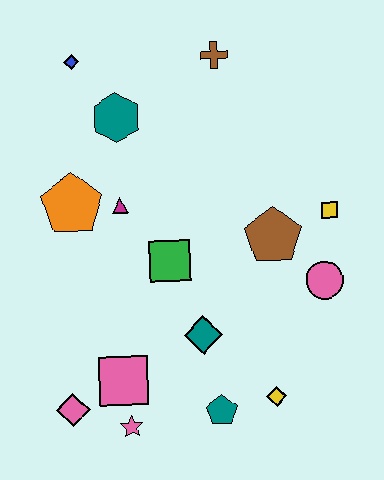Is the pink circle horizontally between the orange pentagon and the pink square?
No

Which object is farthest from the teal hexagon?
The yellow diamond is farthest from the teal hexagon.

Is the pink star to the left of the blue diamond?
No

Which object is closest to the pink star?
The pink square is closest to the pink star.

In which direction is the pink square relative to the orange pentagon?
The pink square is below the orange pentagon.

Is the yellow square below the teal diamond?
No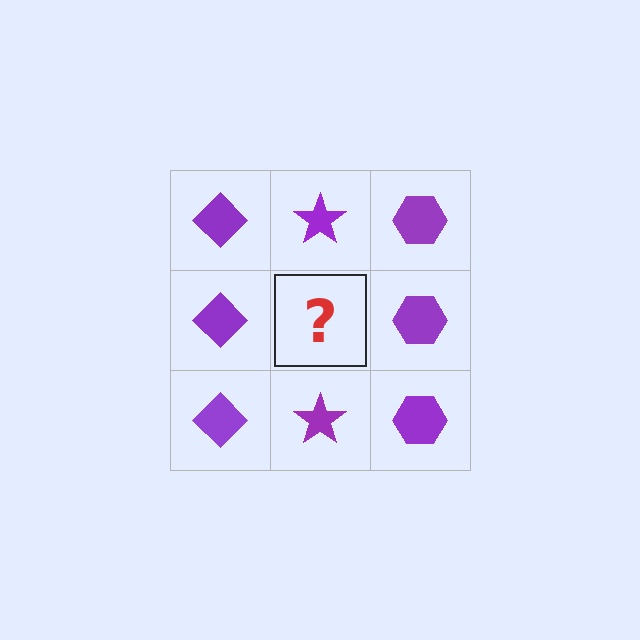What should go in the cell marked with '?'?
The missing cell should contain a purple star.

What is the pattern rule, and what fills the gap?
The rule is that each column has a consistent shape. The gap should be filled with a purple star.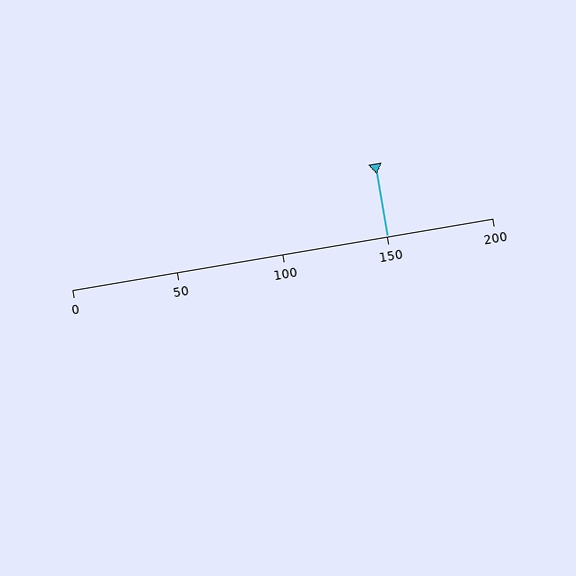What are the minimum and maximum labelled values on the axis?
The axis runs from 0 to 200.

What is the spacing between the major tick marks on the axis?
The major ticks are spaced 50 apart.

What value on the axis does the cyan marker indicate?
The marker indicates approximately 150.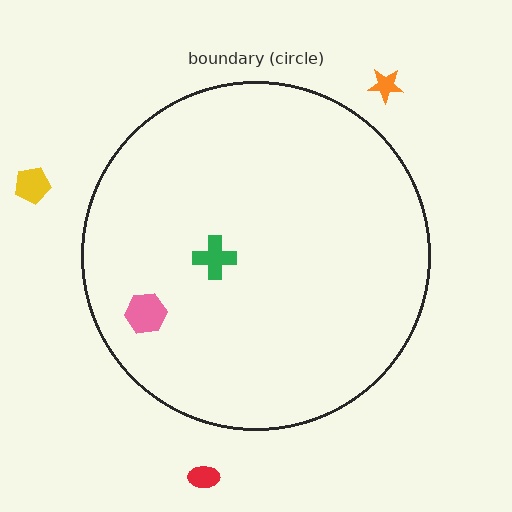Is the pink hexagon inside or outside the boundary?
Inside.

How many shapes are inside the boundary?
2 inside, 3 outside.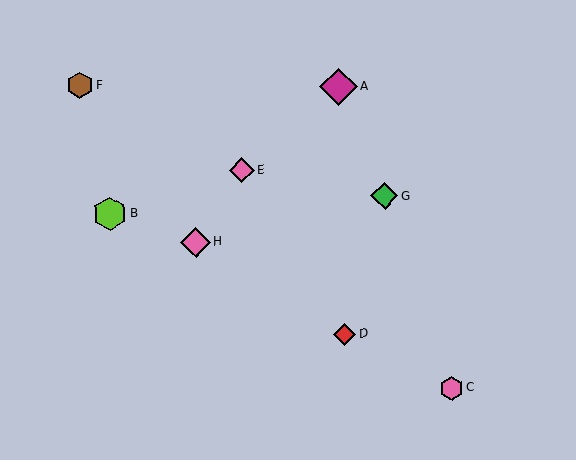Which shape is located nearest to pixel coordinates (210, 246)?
The pink diamond (labeled H) at (196, 242) is nearest to that location.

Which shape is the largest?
The magenta diamond (labeled A) is the largest.